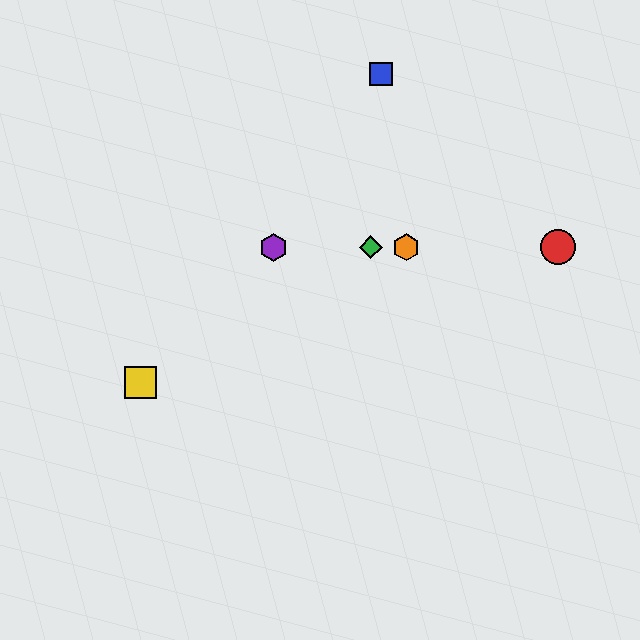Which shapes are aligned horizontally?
The red circle, the green diamond, the purple hexagon, the orange hexagon are aligned horizontally.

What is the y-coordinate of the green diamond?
The green diamond is at y≈247.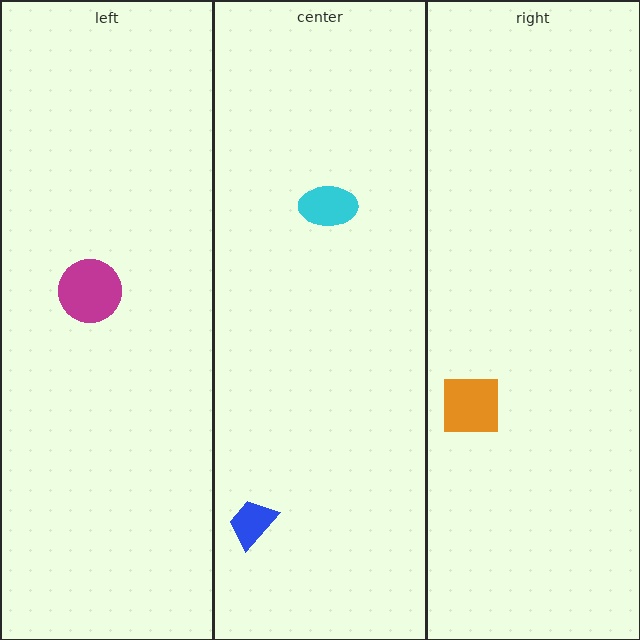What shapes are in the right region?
The orange square.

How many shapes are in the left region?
1.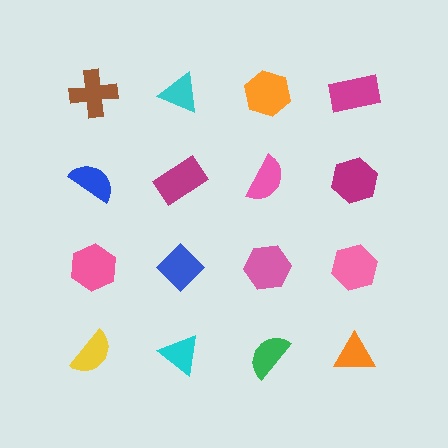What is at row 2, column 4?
A magenta hexagon.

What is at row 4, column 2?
A cyan triangle.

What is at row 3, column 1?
A pink hexagon.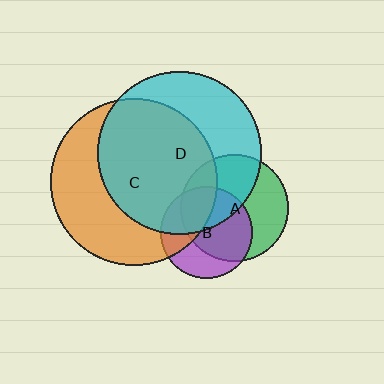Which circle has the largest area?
Circle C (orange).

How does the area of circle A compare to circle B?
Approximately 1.4 times.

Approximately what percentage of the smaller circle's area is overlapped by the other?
Approximately 50%.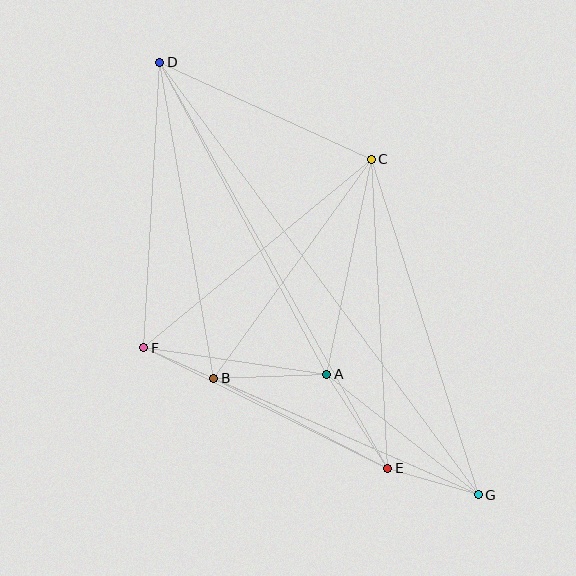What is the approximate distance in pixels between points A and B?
The distance between A and B is approximately 113 pixels.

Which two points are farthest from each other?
Points D and G are farthest from each other.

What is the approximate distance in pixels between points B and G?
The distance between B and G is approximately 289 pixels.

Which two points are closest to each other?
Points B and F are closest to each other.